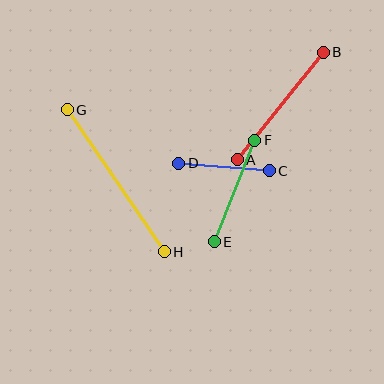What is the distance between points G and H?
The distance is approximately 172 pixels.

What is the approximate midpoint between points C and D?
The midpoint is at approximately (224, 167) pixels.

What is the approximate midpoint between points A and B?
The midpoint is at approximately (280, 106) pixels.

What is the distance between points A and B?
The distance is approximately 138 pixels.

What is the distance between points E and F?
The distance is approximately 109 pixels.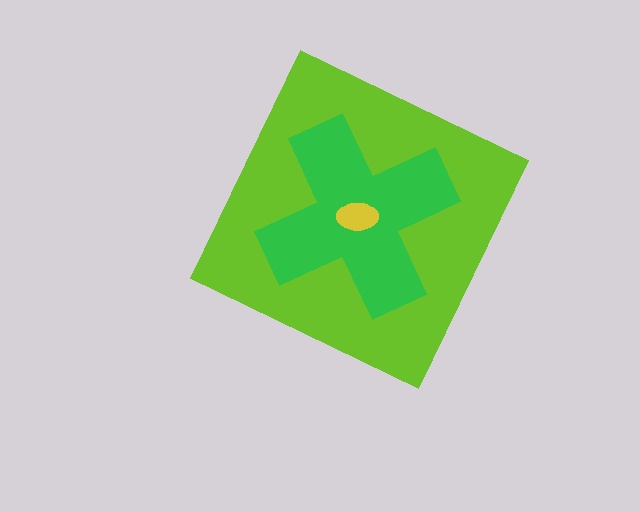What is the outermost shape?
The lime diamond.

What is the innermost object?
The yellow ellipse.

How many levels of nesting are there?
3.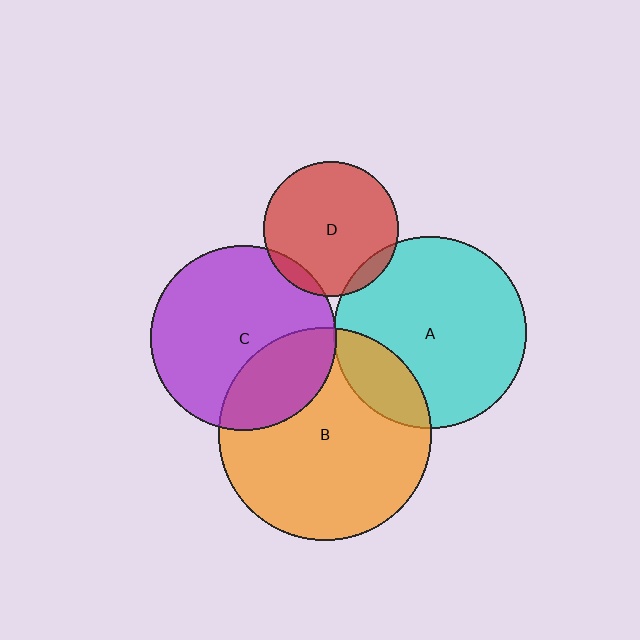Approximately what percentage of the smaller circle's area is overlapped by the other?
Approximately 10%.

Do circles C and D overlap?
Yes.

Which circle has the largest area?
Circle B (orange).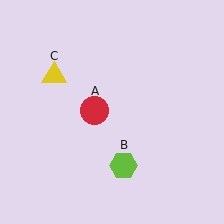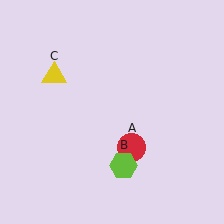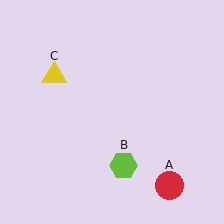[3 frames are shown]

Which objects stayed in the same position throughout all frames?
Lime hexagon (object B) and yellow triangle (object C) remained stationary.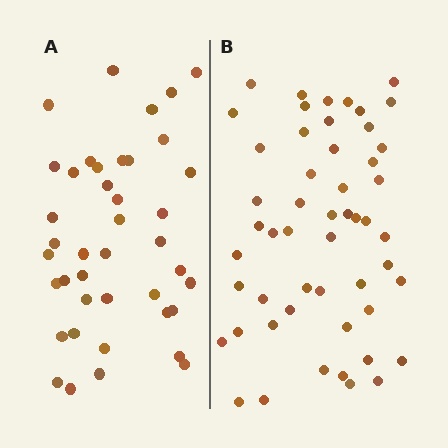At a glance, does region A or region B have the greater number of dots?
Region B (the right region) has more dots.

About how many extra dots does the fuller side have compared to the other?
Region B has roughly 12 or so more dots than region A.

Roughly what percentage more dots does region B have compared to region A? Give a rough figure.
About 25% more.